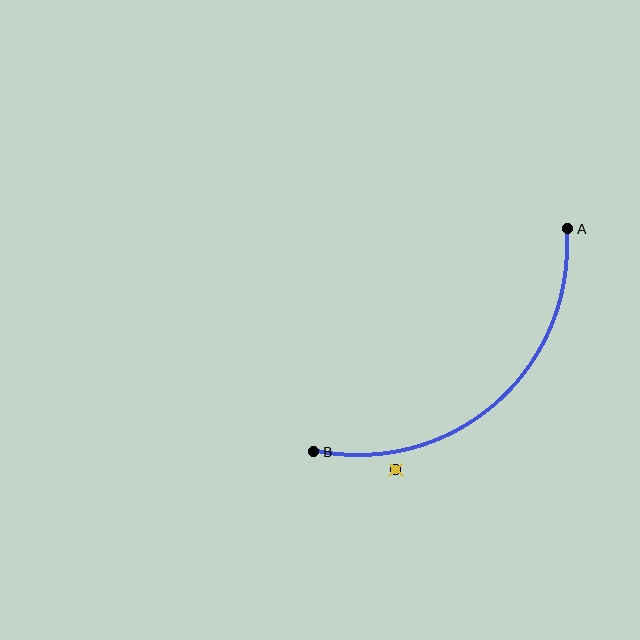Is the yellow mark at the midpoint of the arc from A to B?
No — the yellow mark does not lie on the arc at all. It sits slightly outside the curve.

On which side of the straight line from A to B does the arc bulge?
The arc bulges below and to the right of the straight line connecting A and B.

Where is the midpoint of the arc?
The arc midpoint is the point on the curve farthest from the straight line joining A and B. It sits below and to the right of that line.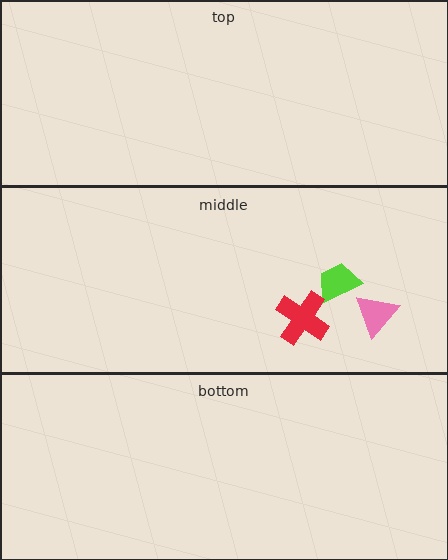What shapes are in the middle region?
The lime trapezoid, the red cross, the pink triangle.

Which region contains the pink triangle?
The middle region.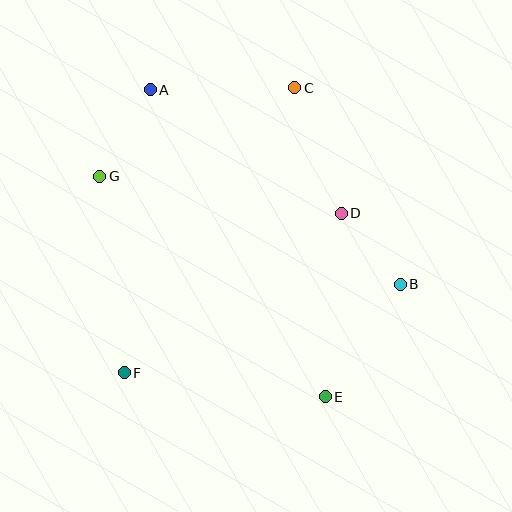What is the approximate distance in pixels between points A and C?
The distance between A and C is approximately 144 pixels.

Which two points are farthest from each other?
Points A and E are farthest from each other.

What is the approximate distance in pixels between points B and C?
The distance between B and C is approximately 223 pixels.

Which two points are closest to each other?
Points B and D are closest to each other.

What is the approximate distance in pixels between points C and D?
The distance between C and D is approximately 134 pixels.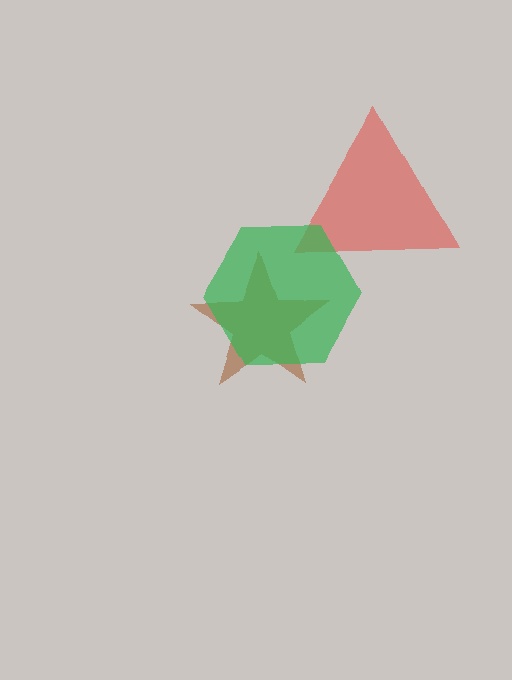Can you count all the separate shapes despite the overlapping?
Yes, there are 3 separate shapes.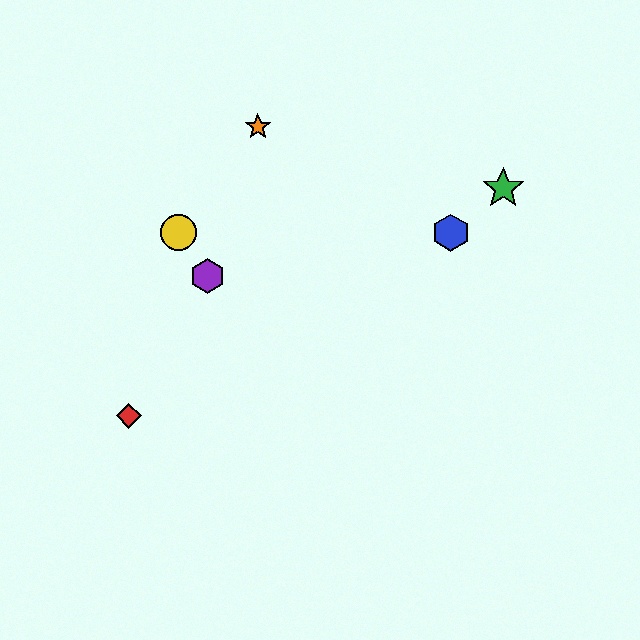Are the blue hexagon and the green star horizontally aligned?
No, the blue hexagon is at y≈233 and the green star is at y≈188.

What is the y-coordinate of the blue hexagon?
The blue hexagon is at y≈233.